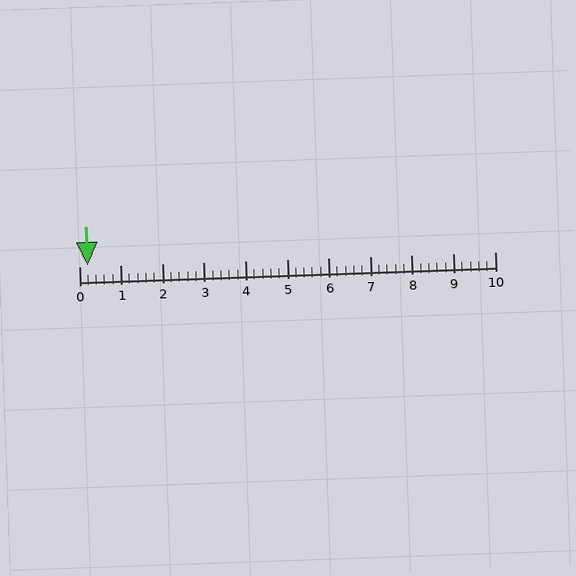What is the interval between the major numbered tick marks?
The major tick marks are spaced 1 units apart.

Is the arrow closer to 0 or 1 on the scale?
The arrow is closer to 0.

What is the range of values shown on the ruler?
The ruler shows values from 0 to 10.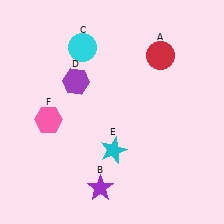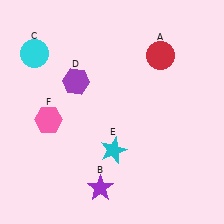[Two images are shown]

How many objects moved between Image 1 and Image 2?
1 object moved between the two images.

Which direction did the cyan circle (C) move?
The cyan circle (C) moved left.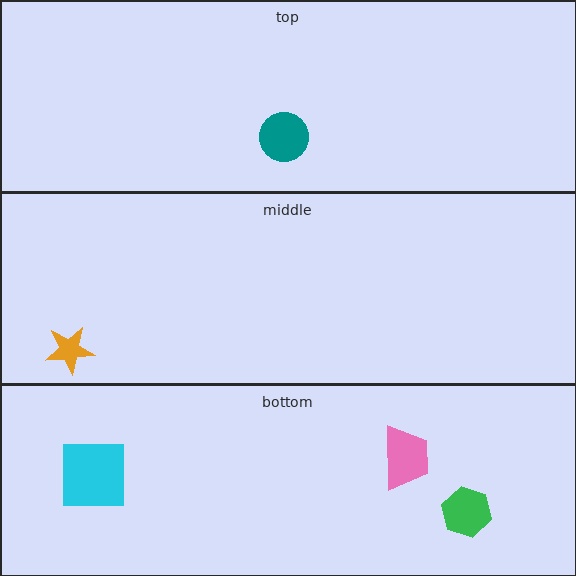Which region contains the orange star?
The middle region.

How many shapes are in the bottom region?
3.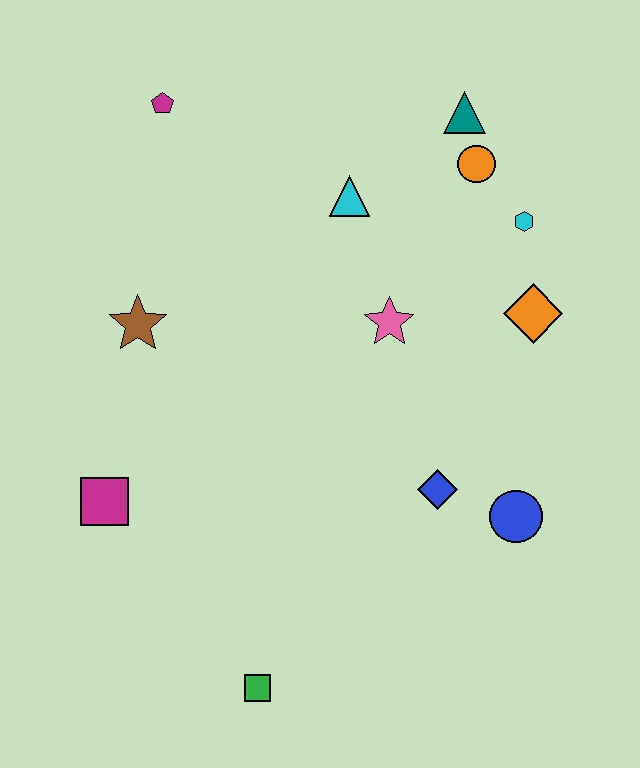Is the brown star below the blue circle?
No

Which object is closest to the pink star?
The cyan triangle is closest to the pink star.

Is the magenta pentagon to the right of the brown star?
Yes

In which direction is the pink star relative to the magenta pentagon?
The pink star is to the right of the magenta pentagon.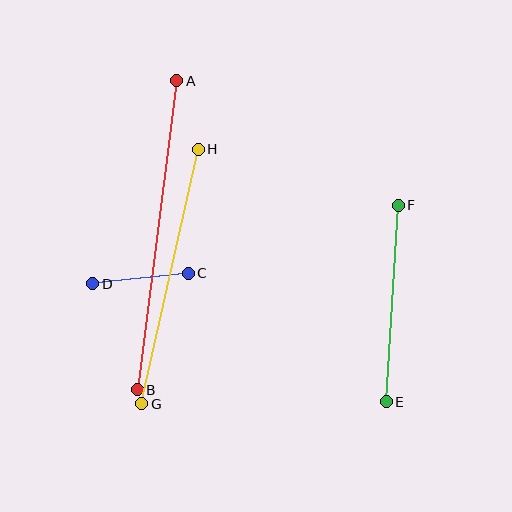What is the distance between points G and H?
The distance is approximately 261 pixels.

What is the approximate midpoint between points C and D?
The midpoint is at approximately (141, 278) pixels.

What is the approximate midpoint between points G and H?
The midpoint is at approximately (170, 276) pixels.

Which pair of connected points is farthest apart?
Points A and B are farthest apart.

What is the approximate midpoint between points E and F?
The midpoint is at approximately (392, 304) pixels.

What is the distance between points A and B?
The distance is approximately 311 pixels.